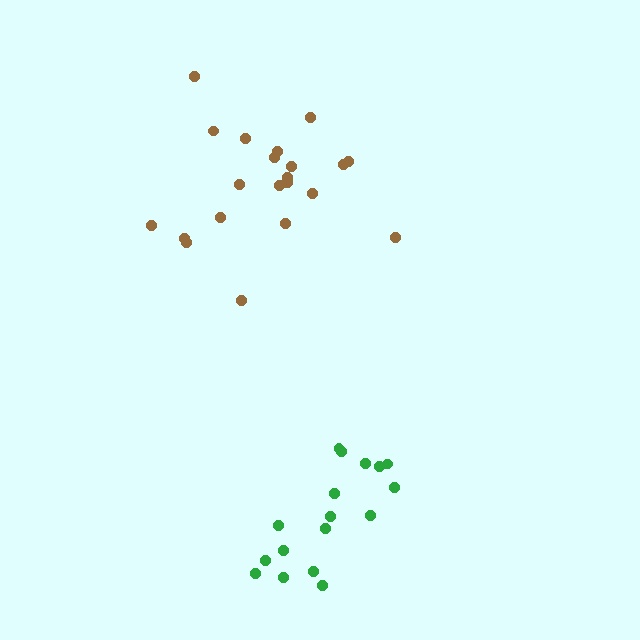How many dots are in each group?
Group 1: 21 dots, Group 2: 17 dots (38 total).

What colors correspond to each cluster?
The clusters are colored: brown, green.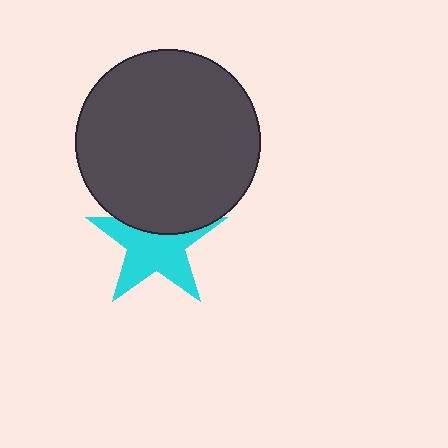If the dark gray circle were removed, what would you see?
You would see the complete cyan star.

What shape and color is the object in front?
The object in front is a dark gray circle.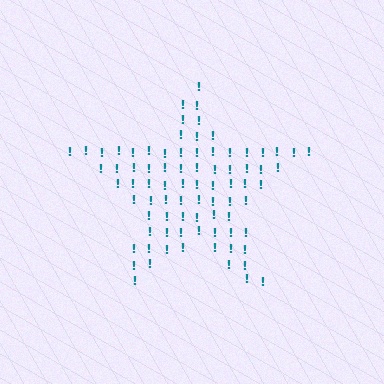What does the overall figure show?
The overall figure shows a star.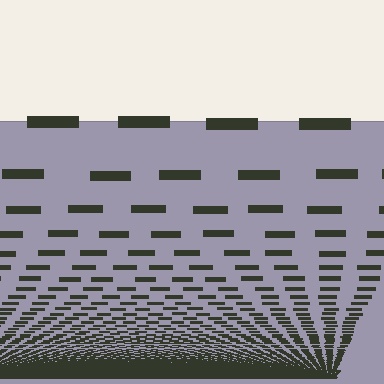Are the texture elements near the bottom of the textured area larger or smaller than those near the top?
Smaller. The gradient is inverted — elements near the bottom are smaller and denser.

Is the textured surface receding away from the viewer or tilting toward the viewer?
The surface appears to tilt toward the viewer. Texture elements get larger and sparser toward the top.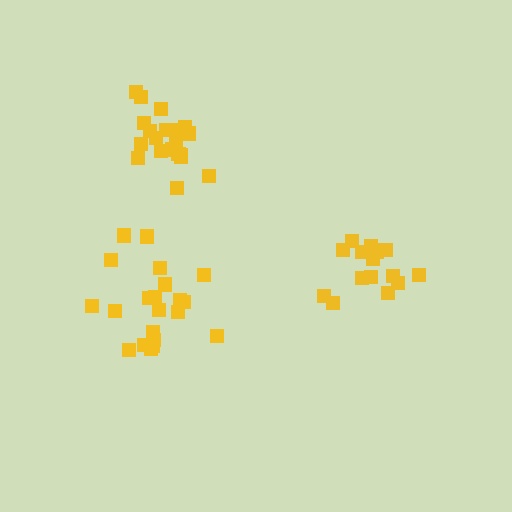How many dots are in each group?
Group 1: 21 dots, Group 2: 15 dots, Group 3: 21 dots (57 total).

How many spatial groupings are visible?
There are 3 spatial groupings.